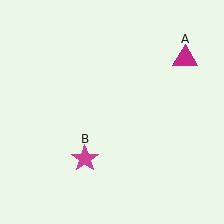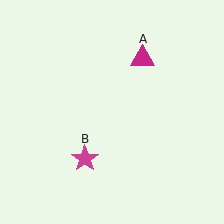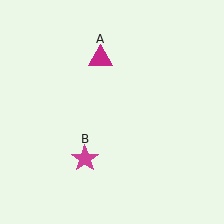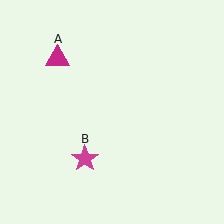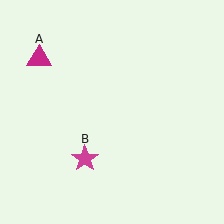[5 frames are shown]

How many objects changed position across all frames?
1 object changed position: magenta triangle (object A).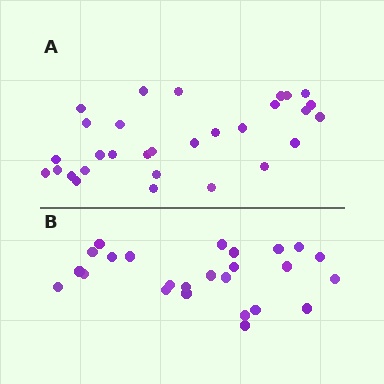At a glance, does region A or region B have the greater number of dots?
Region A (the top region) has more dots.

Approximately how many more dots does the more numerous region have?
Region A has about 5 more dots than region B.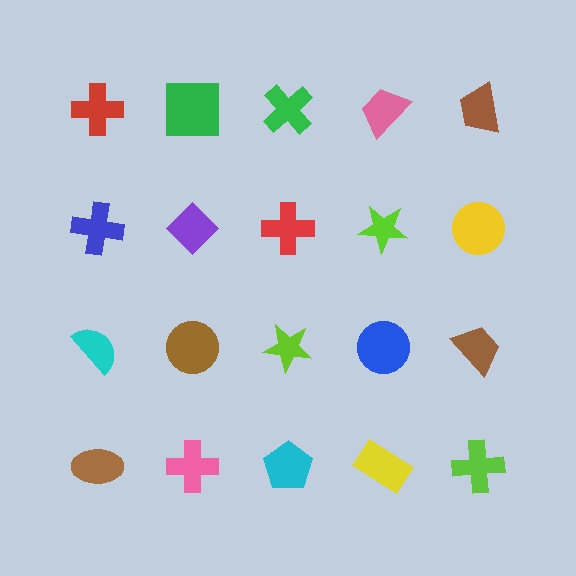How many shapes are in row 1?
5 shapes.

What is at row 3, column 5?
A brown trapezoid.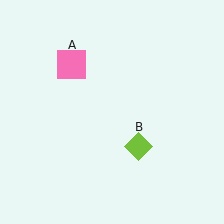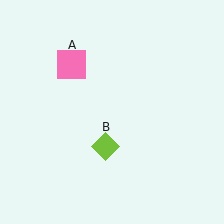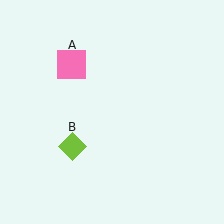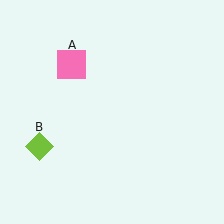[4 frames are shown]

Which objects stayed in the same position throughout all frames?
Pink square (object A) remained stationary.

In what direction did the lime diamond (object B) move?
The lime diamond (object B) moved left.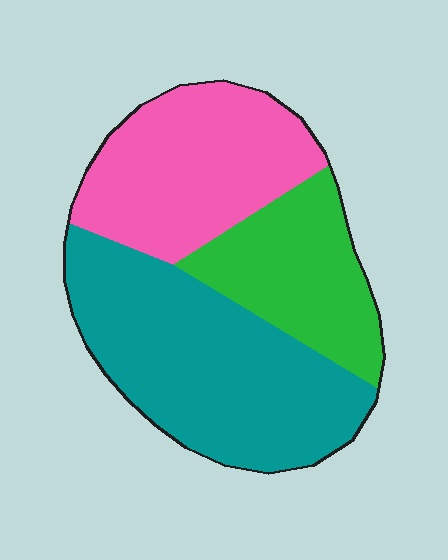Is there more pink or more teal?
Teal.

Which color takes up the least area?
Green, at roughly 25%.